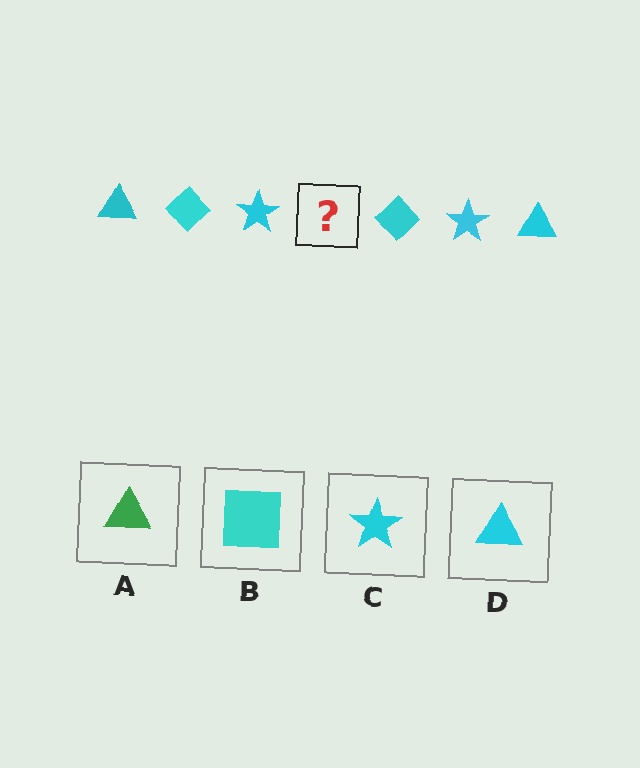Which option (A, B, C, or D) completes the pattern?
D.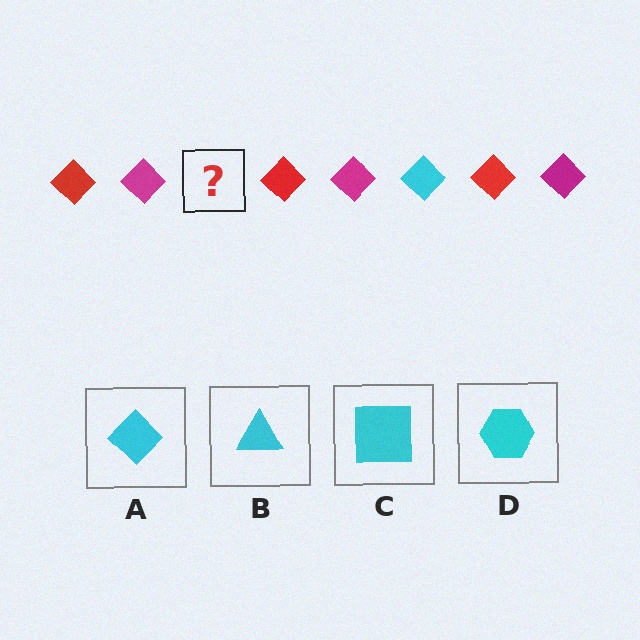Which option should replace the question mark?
Option A.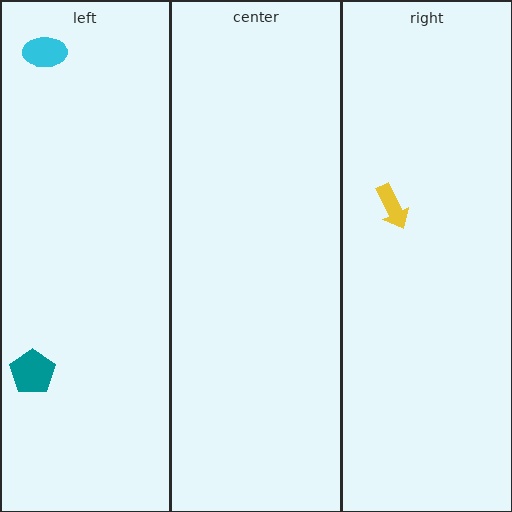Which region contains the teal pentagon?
The left region.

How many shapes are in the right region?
1.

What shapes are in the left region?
The cyan ellipse, the teal pentagon.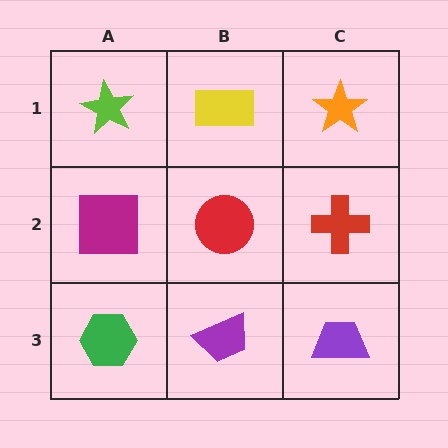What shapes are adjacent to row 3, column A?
A magenta square (row 2, column A), a purple trapezoid (row 3, column B).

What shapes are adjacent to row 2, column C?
An orange star (row 1, column C), a purple trapezoid (row 3, column C), a red circle (row 2, column B).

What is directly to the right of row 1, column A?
A yellow rectangle.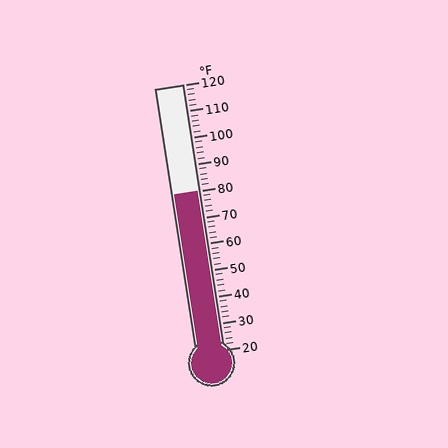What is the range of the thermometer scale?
The thermometer scale ranges from 20°F to 120°F.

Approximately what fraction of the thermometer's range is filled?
The thermometer is filled to approximately 60% of its range.